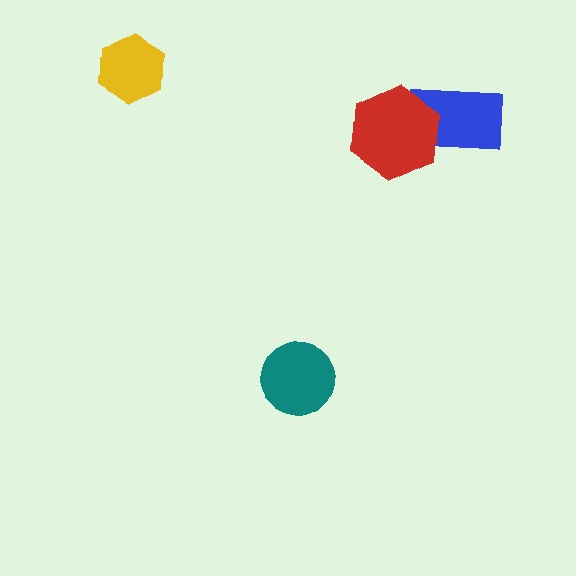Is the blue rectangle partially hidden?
Yes, it is partially covered by another shape.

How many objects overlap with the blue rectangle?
1 object overlaps with the blue rectangle.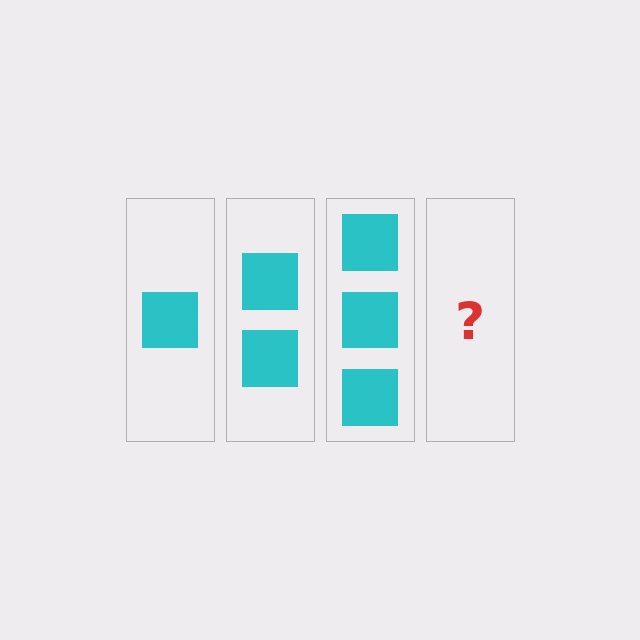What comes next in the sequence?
The next element should be 4 squares.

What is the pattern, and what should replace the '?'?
The pattern is that each step adds one more square. The '?' should be 4 squares.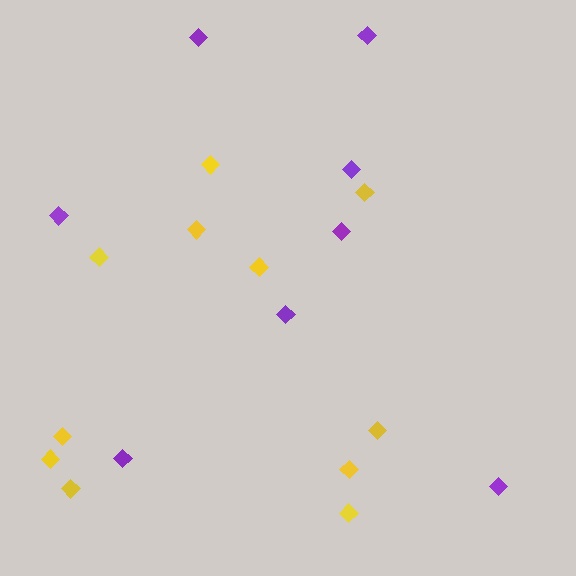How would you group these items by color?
There are 2 groups: one group of yellow diamonds (11) and one group of purple diamonds (8).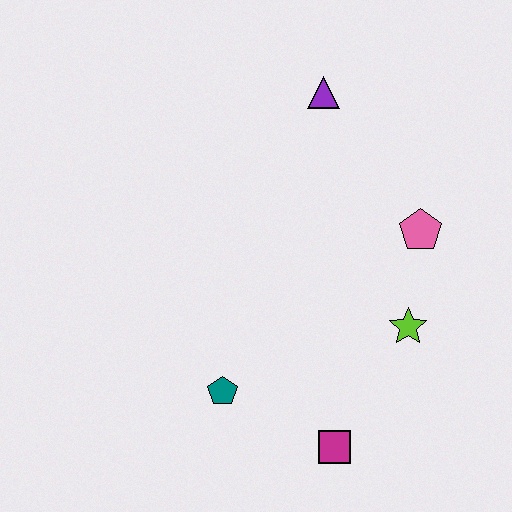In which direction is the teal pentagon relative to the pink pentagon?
The teal pentagon is to the left of the pink pentagon.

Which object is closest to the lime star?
The pink pentagon is closest to the lime star.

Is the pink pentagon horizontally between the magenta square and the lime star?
No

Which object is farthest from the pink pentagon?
The teal pentagon is farthest from the pink pentagon.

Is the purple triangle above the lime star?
Yes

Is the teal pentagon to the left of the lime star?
Yes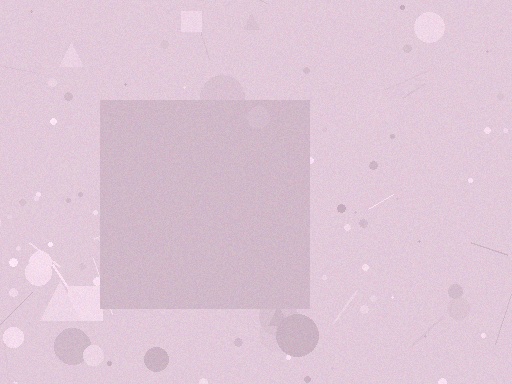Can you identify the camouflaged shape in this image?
The camouflaged shape is a square.